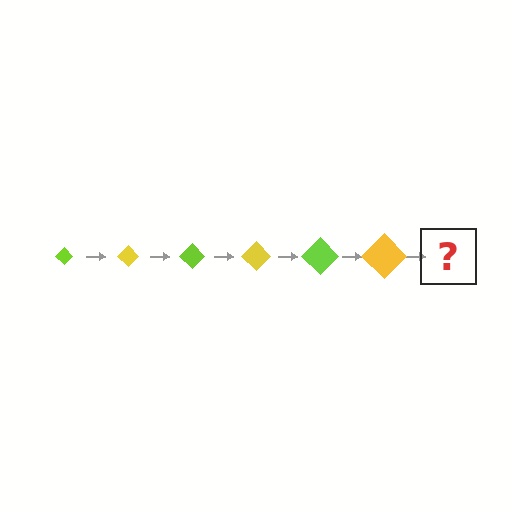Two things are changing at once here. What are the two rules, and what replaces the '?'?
The two rules are that the diamond grows larger each step and the color cycles through lime and yellow. The '?' should be a lime diamond, larger than the previous one.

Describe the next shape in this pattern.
It should be a lime diamond, larger than the previous one.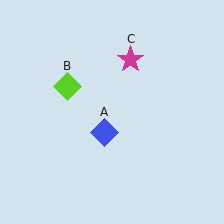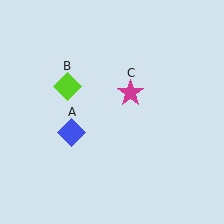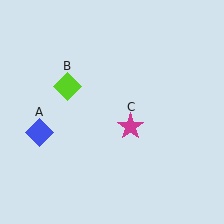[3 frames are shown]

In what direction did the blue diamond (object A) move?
The blue diamond (object A) moved left.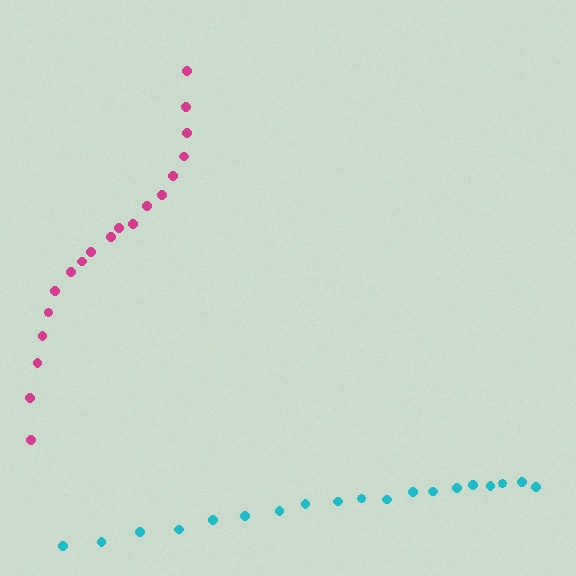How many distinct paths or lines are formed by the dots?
There are 2 distinct paths.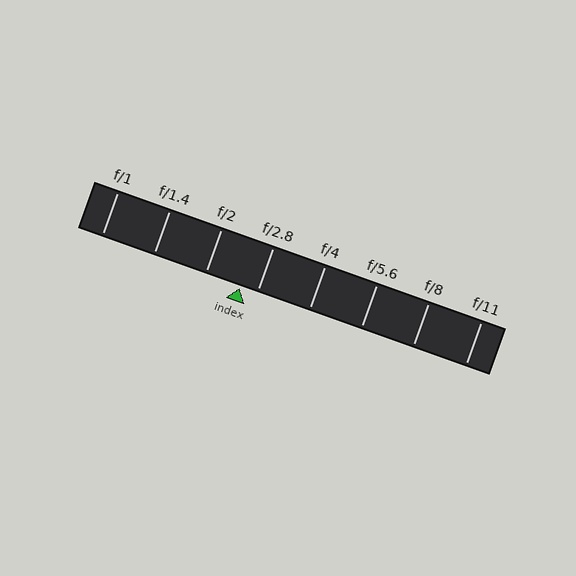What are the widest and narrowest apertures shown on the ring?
The widest aperture shown is f/1 and the narrowest is f/11.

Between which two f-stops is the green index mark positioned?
The index mark is between f/2 and f/2.8.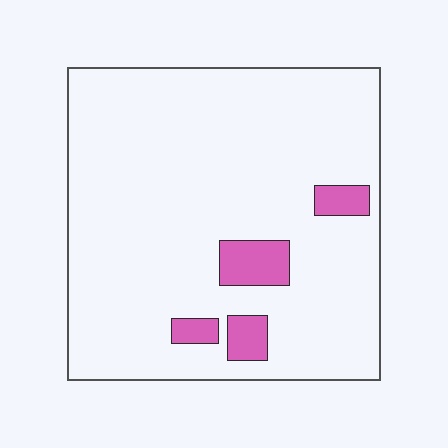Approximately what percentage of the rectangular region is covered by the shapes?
Approximately 10%.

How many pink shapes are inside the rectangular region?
4.